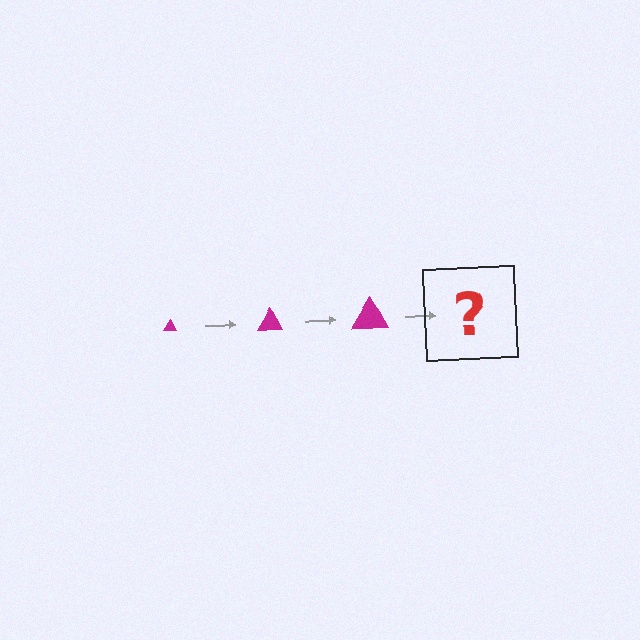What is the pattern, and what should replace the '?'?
The pattern is that the triangle gets progressively larger each step. The '?' should be a magenta triangle, larger than the previous one.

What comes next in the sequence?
The next element should be a magenta triangle, larger than the previous one.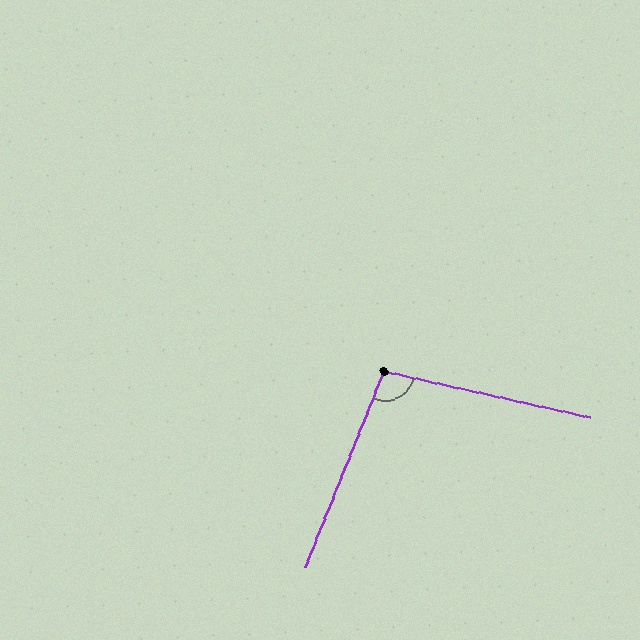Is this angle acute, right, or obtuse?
It is obtuse.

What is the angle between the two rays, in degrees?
Approximately 99 degrees.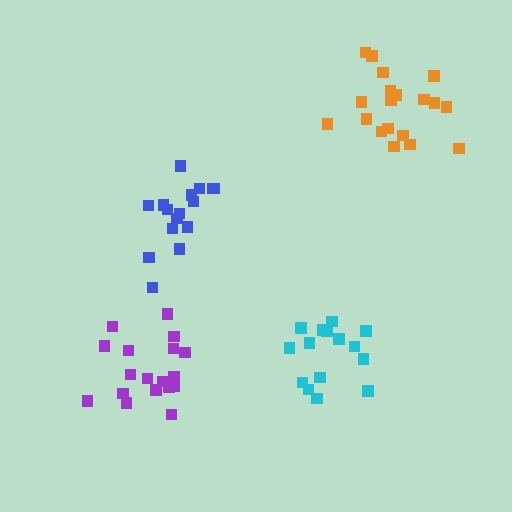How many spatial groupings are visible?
There are 4 spatial groupings.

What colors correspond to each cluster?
The clusters are colored: purple, blue, orange, cyan.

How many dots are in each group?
Group 1: 19 dots, Group 2: 16 dots, Group 3: 19 dots, Group 4: 15 dots (69 total).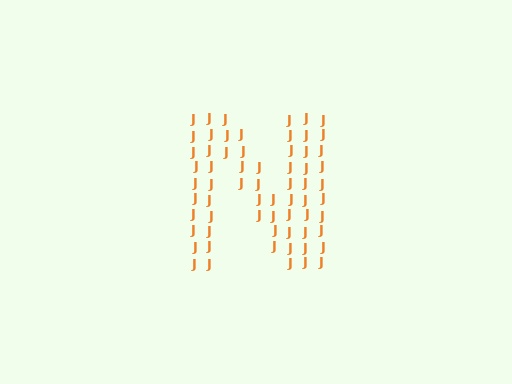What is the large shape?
The large shape is the letter N.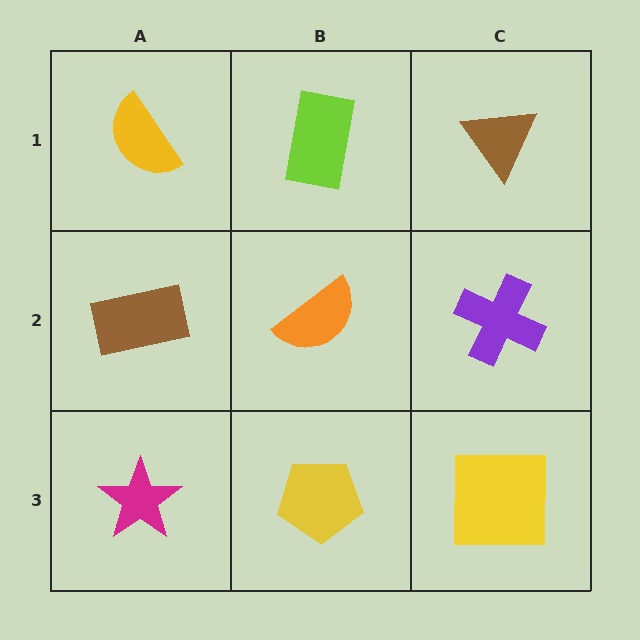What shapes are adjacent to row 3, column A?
A brown rectangle (row 2, column A), a yellow pentagon (row 3, column B).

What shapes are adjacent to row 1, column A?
A brown rectangle (row 2, column A), a lime rectangle (row 1, column B).